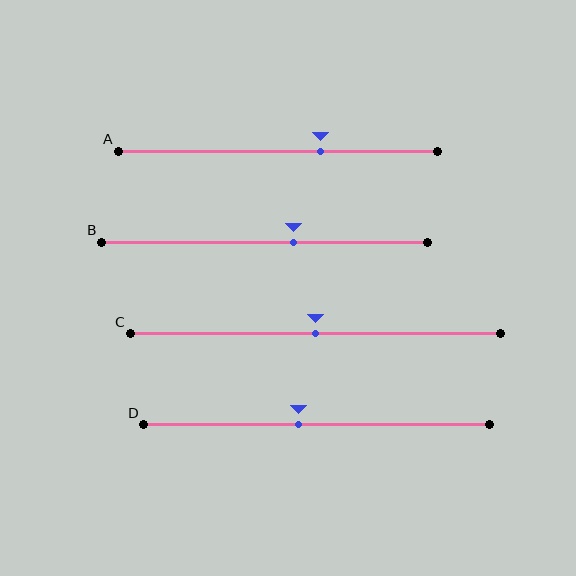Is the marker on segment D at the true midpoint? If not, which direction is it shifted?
No, the marker on segment D is shifted to the left by about 5% of the segment length.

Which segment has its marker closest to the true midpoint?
Segment C has its marker closest to the true midpoint.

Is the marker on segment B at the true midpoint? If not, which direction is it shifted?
No, the marker on segment B is shifted to the right by about 9% of the segment length.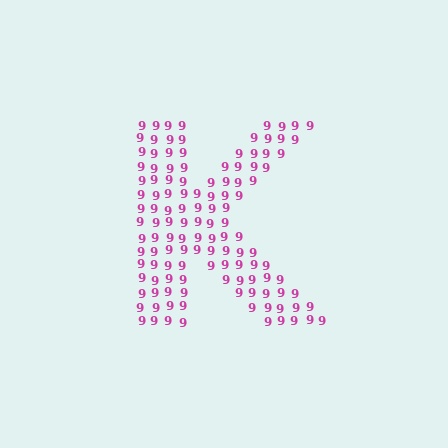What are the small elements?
The small elements are digit 9's.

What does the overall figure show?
The overall figure shows the letter K.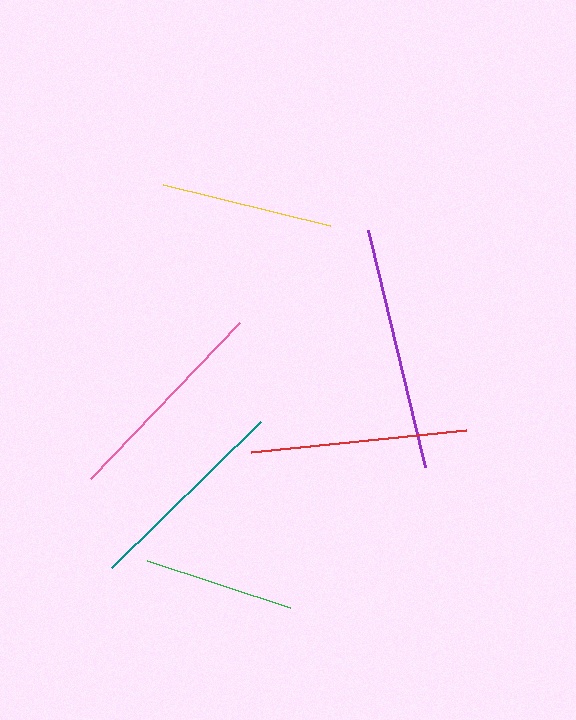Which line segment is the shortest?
The green line is the shortest at approximately 151 pixels.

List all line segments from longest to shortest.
From longest to shortest: purple, red, pink, teal, yellow, green.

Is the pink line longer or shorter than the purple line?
The purple line is longer than the pink line.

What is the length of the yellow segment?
The yellow segment is approximately 172 pixels long.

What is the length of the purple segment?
The purple segment is approximately 243 pixels long.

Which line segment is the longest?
The purple line is the longest at approximately 243 pixels.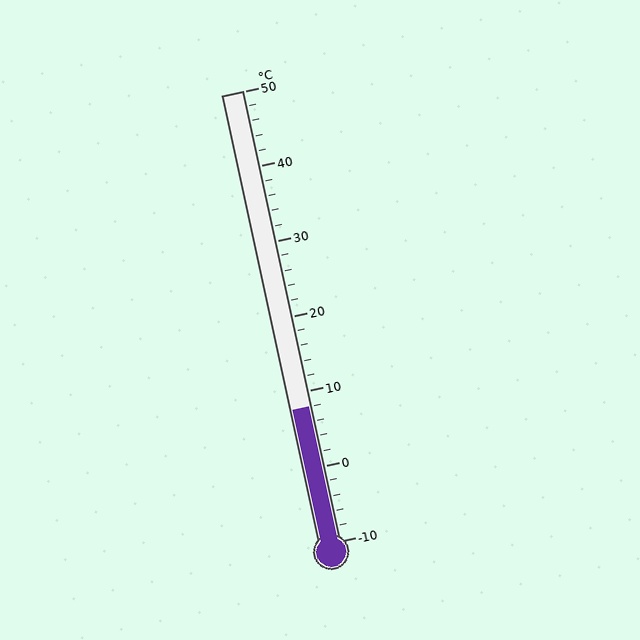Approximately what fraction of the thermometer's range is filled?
The thermometer is filled to approximately 30% of its range.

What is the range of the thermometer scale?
The thermometer scale ranges from -10°C to 50°C.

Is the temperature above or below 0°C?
The temperature is above 0°C.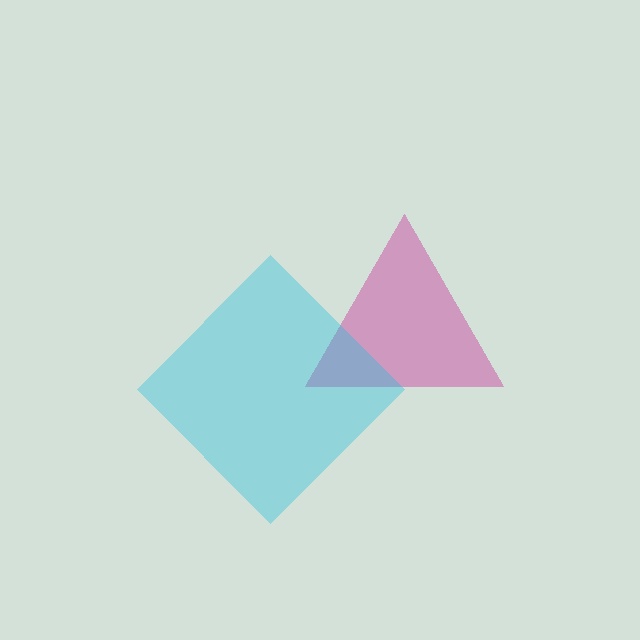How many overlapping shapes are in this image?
There are 2 overlapping shapes in the image.